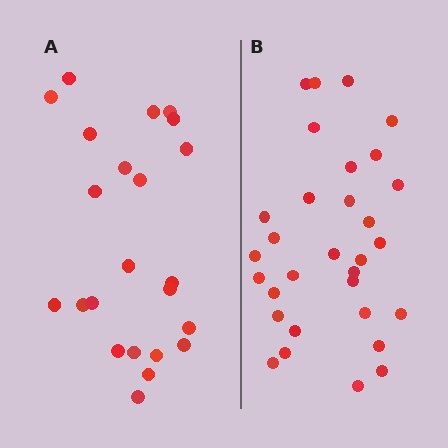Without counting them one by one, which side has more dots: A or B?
Region B (the right region) has more dots.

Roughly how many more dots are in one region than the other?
Region B has roughly 8 or so more dots than region A.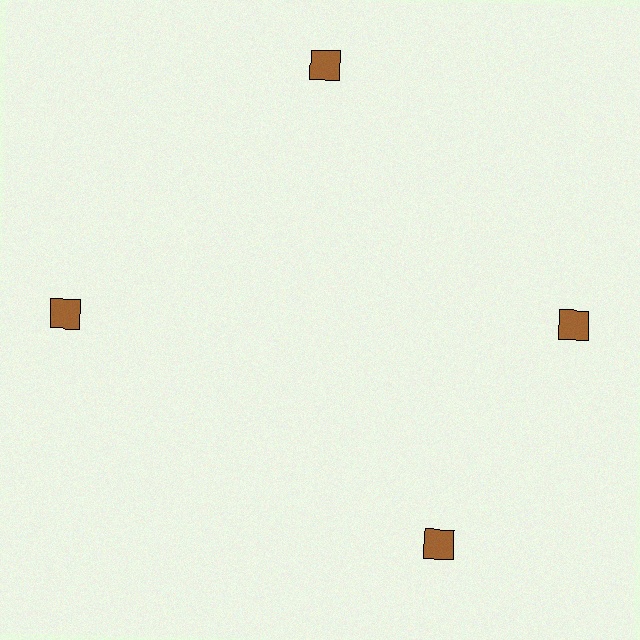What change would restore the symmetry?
The symmetry would be restored by rotating it back into even spacing with its neighbors so that all 4 squares sit at equal angles and equal distance from the center.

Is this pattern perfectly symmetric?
No. The 4 brown squares are arranged in a ring, but one element near the 6 o'clock position is rotated out of alignment along the ring, breaking the 4-fold rotational symmetry.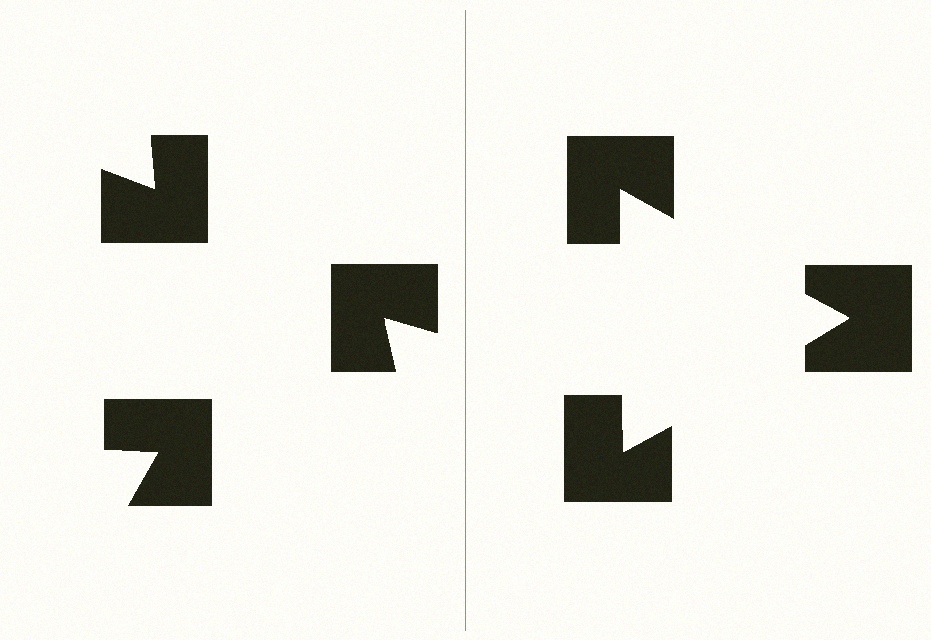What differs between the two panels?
The notched squares are positioned identically on both sides; only the wedge orientations differ. On the right they align to a triangle; on the left they are misaligned.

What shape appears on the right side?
An illusory triangle.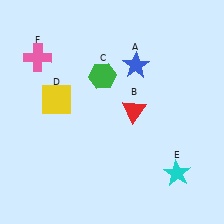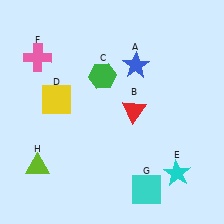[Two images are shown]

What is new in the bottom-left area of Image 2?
A lime triangle (H) was added in the bottom-left area of Image 2.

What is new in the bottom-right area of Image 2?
A cyan square (G) was added in the bottom-right area of Image 2.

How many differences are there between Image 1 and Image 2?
There are 2 differences between the two images.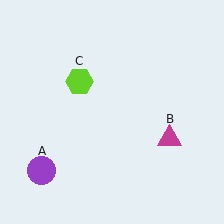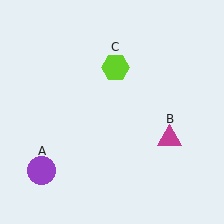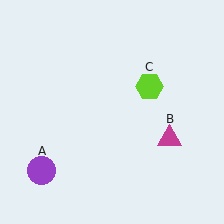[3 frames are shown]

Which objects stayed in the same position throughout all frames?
Purple circle (object A) and magenta triangle (object B) remained stationary.